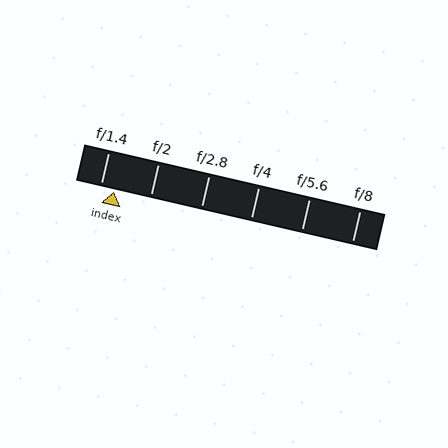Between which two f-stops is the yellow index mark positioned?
The index mark is between f/1.4 and f/2.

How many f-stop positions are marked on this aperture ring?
There are 6 f-stop positions marked.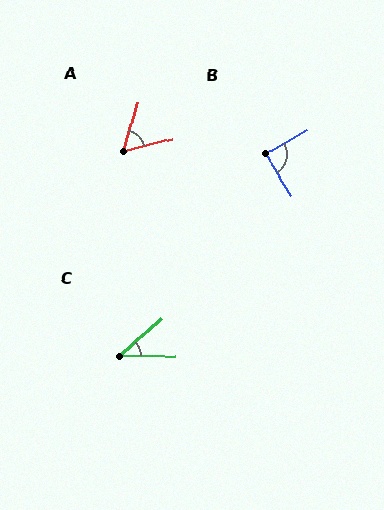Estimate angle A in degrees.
Approximately 59 degrees.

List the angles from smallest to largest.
C (42°), A (59°), B (88°).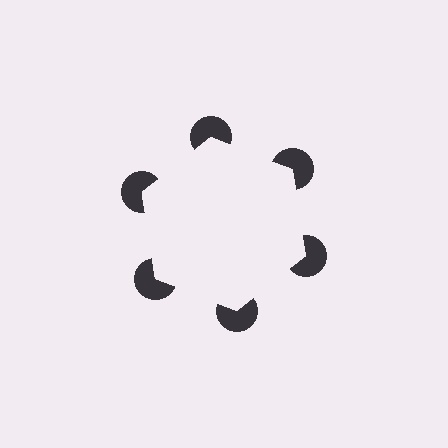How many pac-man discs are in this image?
There are 6 — one at each vertex of the illusory hexagon.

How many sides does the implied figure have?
6 sides.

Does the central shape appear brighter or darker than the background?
It typically appears slightly brighter than the background, even though no actual brightness change is drawn.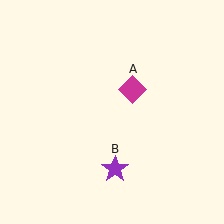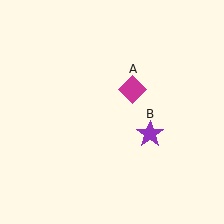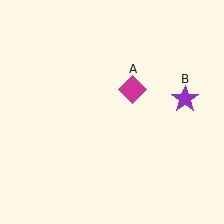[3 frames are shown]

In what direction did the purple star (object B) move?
The purple star (object B) moved up and to the right.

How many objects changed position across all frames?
1 object changed position: purple star (object B).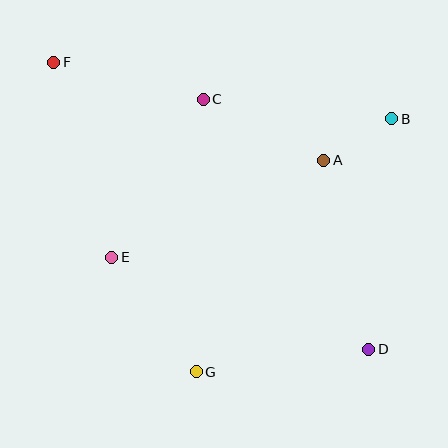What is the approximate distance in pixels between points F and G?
The distance between F and G is approximately 341 pixels.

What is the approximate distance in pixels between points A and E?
The distance between A and E is approximately 233 pixels.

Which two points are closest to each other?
Points A and B are closest to each other.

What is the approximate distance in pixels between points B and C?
The distance between B and C is approximately 190 pixels.